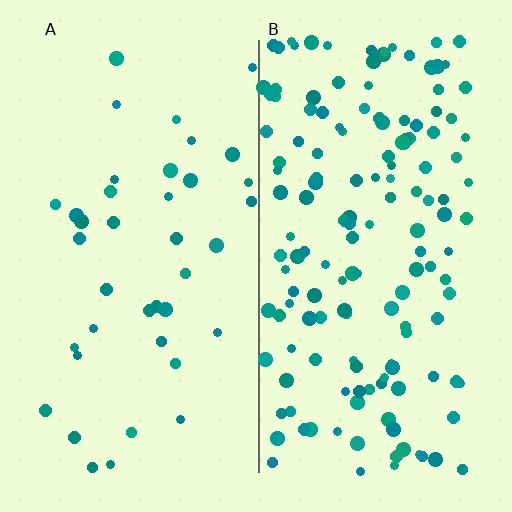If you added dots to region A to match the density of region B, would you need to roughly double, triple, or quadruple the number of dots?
Approximately quadruple.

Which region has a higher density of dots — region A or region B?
B (the right).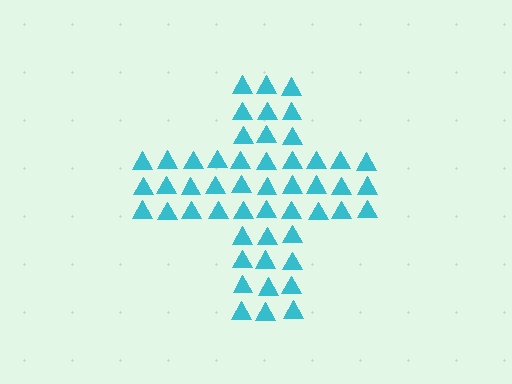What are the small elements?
The small elements are triangles.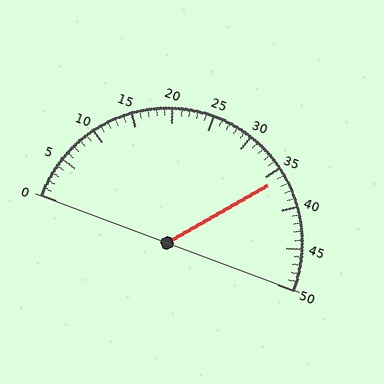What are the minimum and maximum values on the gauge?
The gauge ranges from 0 to 50.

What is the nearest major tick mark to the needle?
The nearest major tick mark is 35.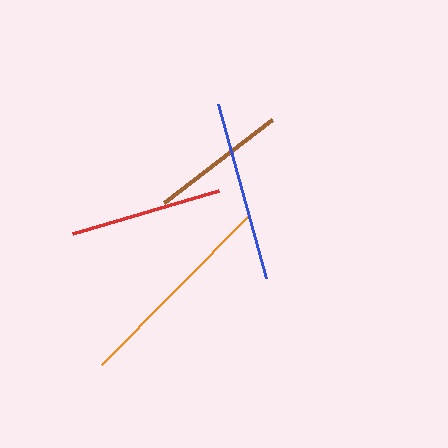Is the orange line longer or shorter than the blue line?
The orange line is longer than the blue line.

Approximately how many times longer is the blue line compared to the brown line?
The blue line is approximately 1.3 times the length of the brown line.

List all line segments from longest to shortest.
From longest to shortest: orange, blue, red, brown.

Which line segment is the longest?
The orange line is the longest at approximately 211 pixels.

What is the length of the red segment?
The red segment is approximately 152 pixels long.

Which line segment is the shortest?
The brown line is the shortest at approximately 136 pixels.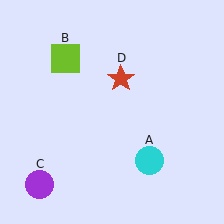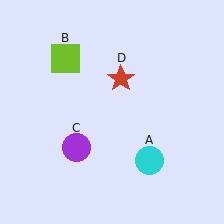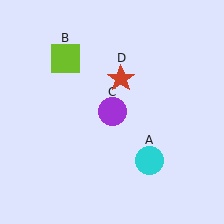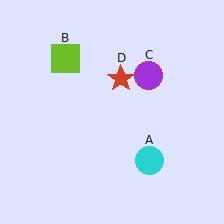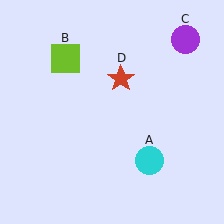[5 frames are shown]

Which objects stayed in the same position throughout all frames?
Cyan circle (object A) and lime square (object B) and red star (object D) remained stationary.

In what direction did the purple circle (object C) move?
The purple circle (object C) moved up and to the right.